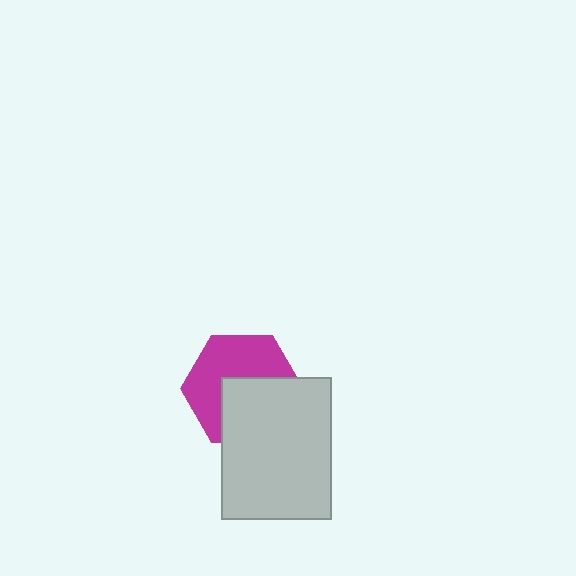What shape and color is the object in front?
The object in front is a light gray rectangle.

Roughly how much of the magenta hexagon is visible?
About half of it is visible (roughly 55%).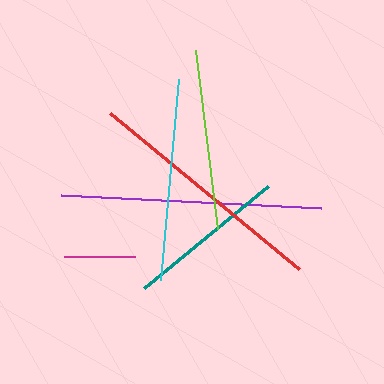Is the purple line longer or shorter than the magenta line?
The purple line is longer than the magenta line.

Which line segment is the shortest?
The magenta line is the shortest at approximately 70 pixels.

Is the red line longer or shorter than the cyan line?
The red line is longer than the cyan line.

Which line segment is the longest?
The purple line is the longest at approximately 260 pixels.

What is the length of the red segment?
The red segment is approximately 245 pixels long.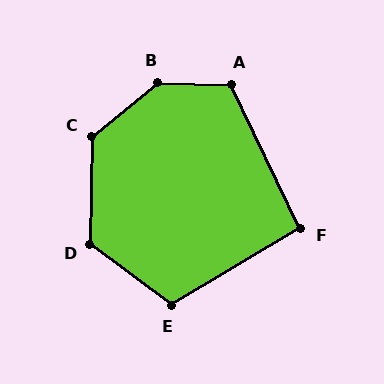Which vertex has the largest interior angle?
B, at approximately 139 degrees.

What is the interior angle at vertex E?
Approximately 113 degrees (obtuse).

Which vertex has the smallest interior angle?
F, at approximately 95 degrees.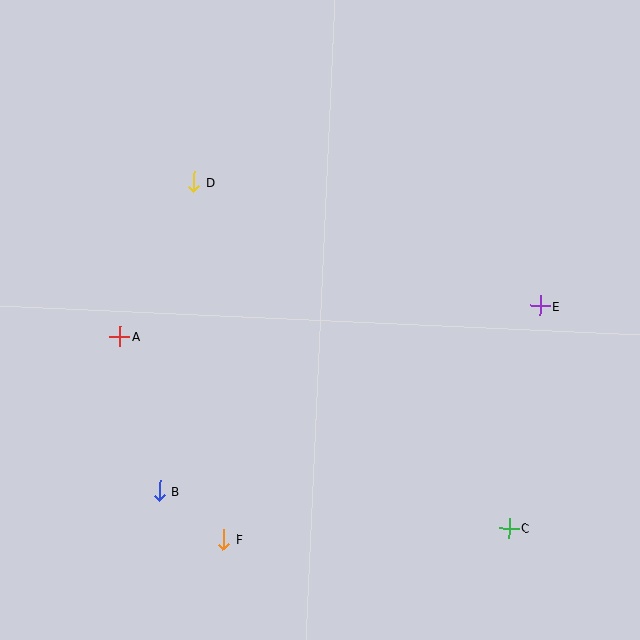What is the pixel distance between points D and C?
The distance between D and C is 468 pixels.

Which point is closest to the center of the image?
Point D at (194, 182) is closest to the center.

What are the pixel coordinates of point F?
Point F is at (224, 539).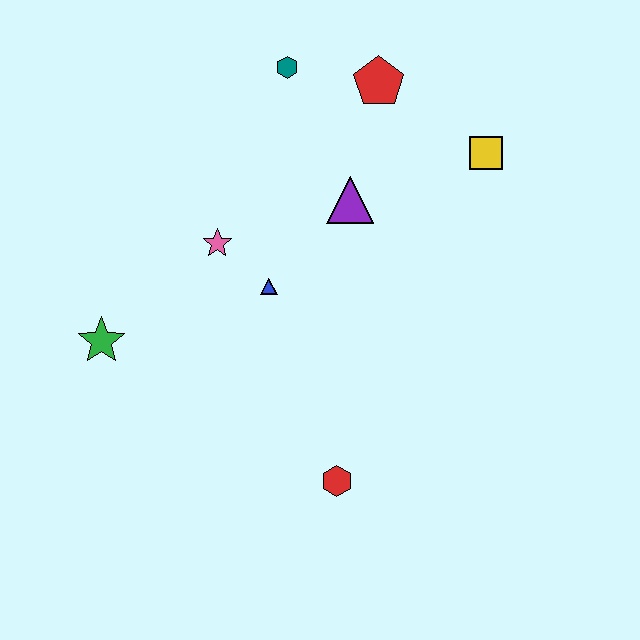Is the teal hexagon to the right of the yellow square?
No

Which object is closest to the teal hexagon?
The red pentagon is closest to the teal hexagon.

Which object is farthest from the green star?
The yellow square is farthest from the green star.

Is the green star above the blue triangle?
No